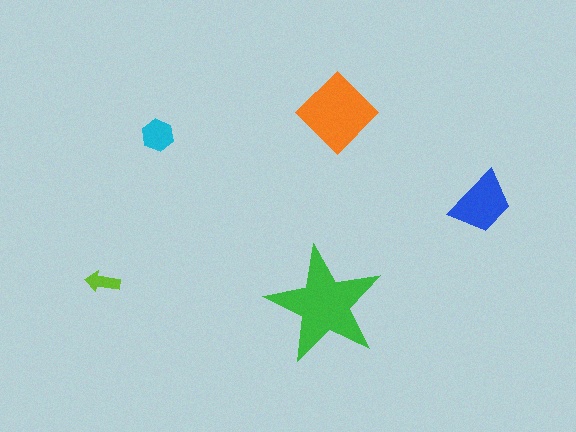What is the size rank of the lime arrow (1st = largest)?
5th.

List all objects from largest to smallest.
The green star, the orange diamond, the blue trapezoid, the cyan hexagon, the lime arrow.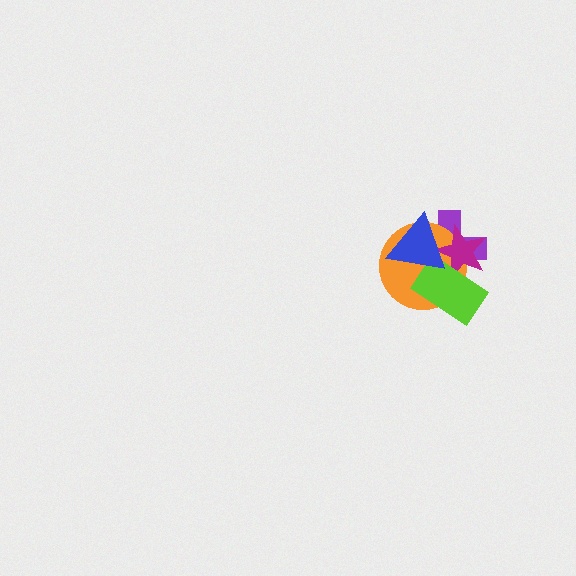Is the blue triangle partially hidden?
No, no other shape covers it.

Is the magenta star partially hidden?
Yes, it is partially covered by another shape.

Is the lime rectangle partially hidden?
Yes, it is partially covered by another shape.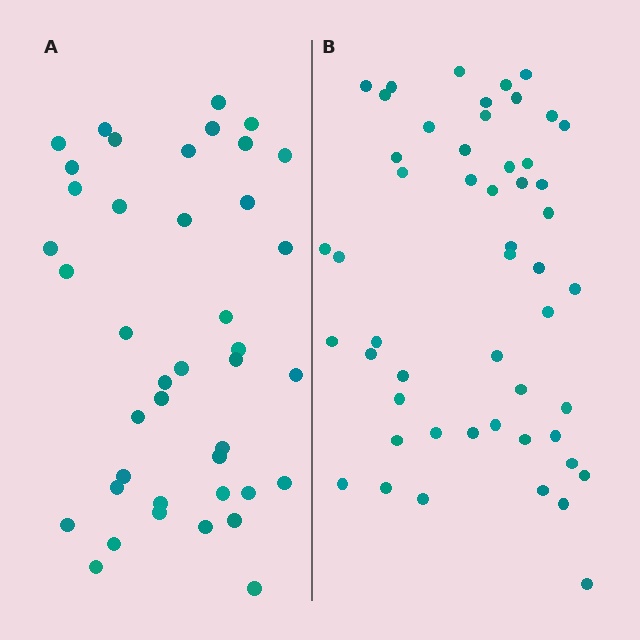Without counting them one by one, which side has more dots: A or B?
Region B (the right region) has more dots.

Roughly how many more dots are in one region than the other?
Region B has roughly 10 or so more dots than region A.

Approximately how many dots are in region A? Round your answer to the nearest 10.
About 40 dots. (The exact count is 41, which rounds to 40.)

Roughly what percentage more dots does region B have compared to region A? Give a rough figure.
About 25% more.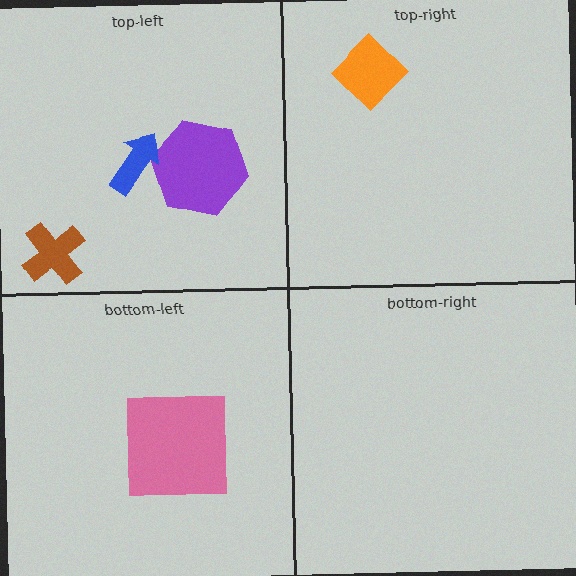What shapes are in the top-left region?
The purple hexagon, the brown cross, the blue arrow.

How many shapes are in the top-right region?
1.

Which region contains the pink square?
The bottom-left region.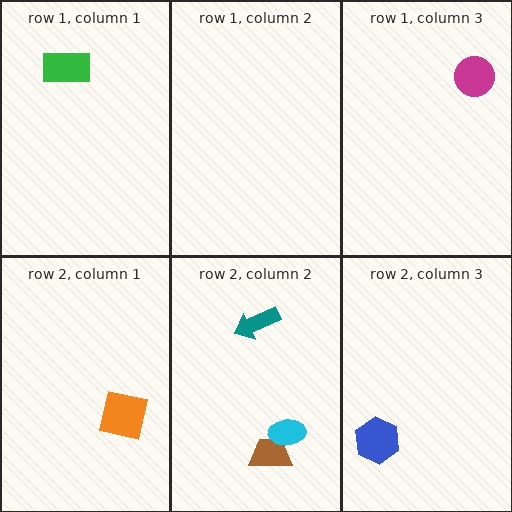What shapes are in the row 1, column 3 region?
The magenta circle.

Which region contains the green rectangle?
The row 1, column 1 region.